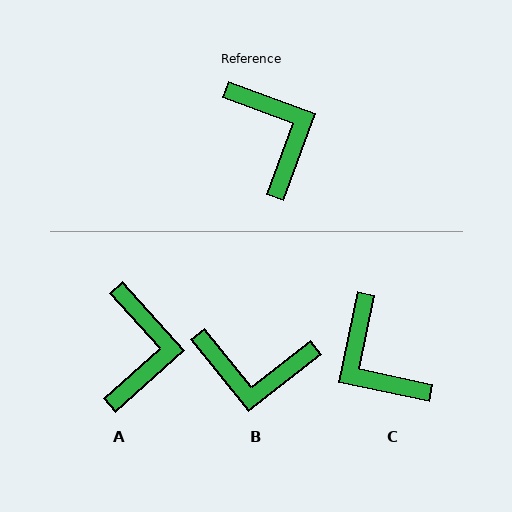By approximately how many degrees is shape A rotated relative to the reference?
Approximately 28 degrees clockwise.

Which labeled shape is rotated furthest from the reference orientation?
C, about 171 degrees away.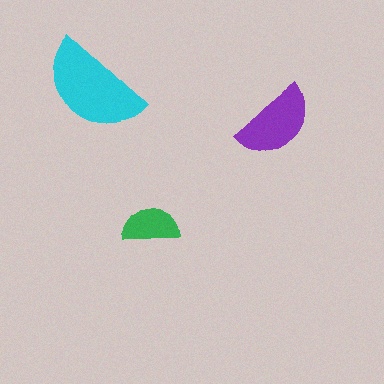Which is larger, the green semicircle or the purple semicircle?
The purple one.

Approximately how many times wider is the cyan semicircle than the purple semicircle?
About 1.5 times wider.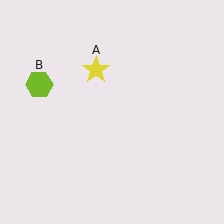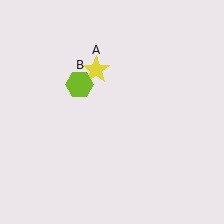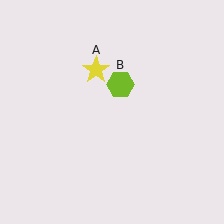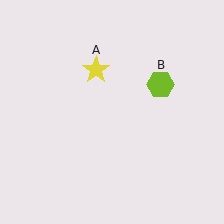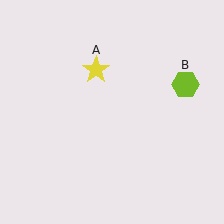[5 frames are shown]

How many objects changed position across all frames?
1 object changed position: lime hexagon (object B).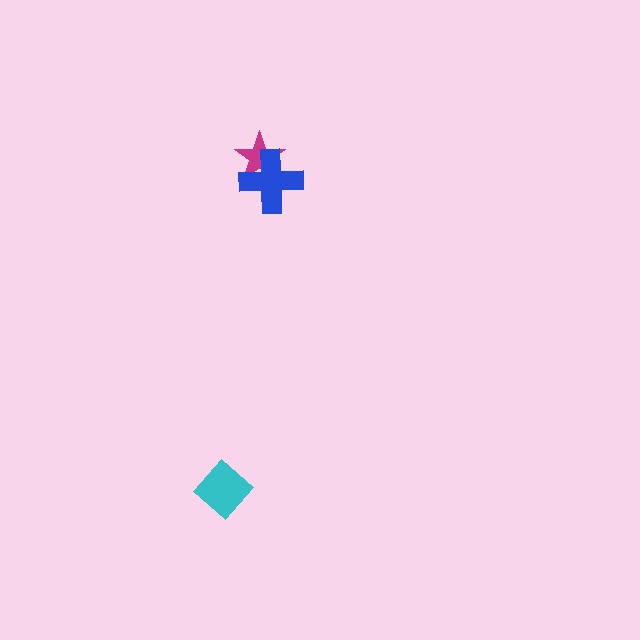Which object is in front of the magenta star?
The blue cross is in front of the magenta star.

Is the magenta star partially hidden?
Yes, it is partially covered by another shape.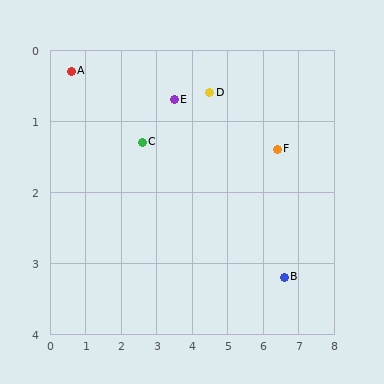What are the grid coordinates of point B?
Point B is at approximately (6.6, 3.2).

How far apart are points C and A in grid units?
Points C and A are about 2.2 grid units apart.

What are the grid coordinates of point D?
Point D is at approximately (4.5, 0.6).